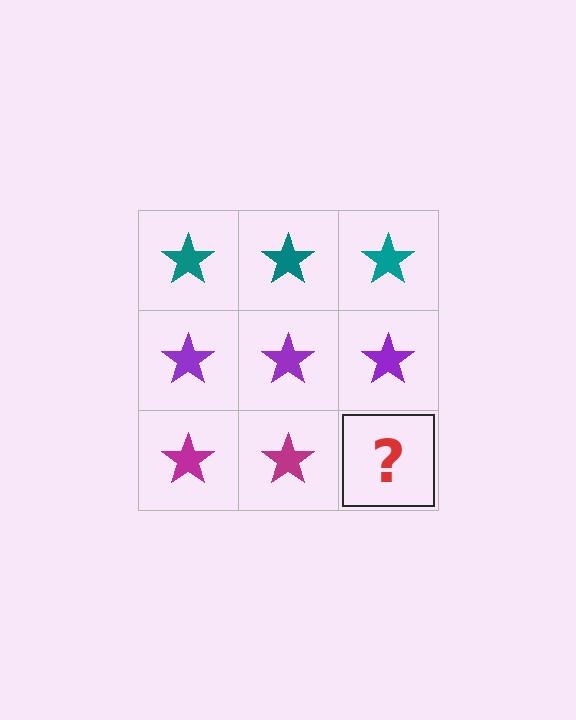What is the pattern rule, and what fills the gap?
The rule is that each row has a consistent color. The gap should be filled with a magenta star.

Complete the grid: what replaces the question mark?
The question mark should be replaced with a magenta star.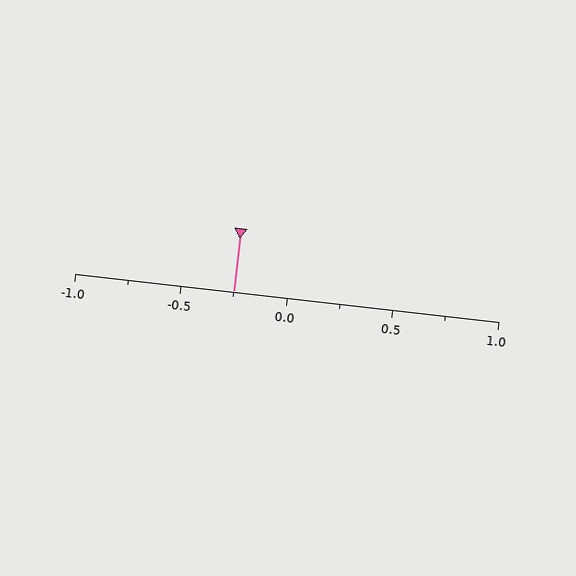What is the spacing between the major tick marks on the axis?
The major ticks are spaced 0.5 apart.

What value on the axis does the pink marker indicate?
The marker indicates approximately -0.25.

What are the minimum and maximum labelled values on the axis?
The axis runs from -1.0 to 1.0.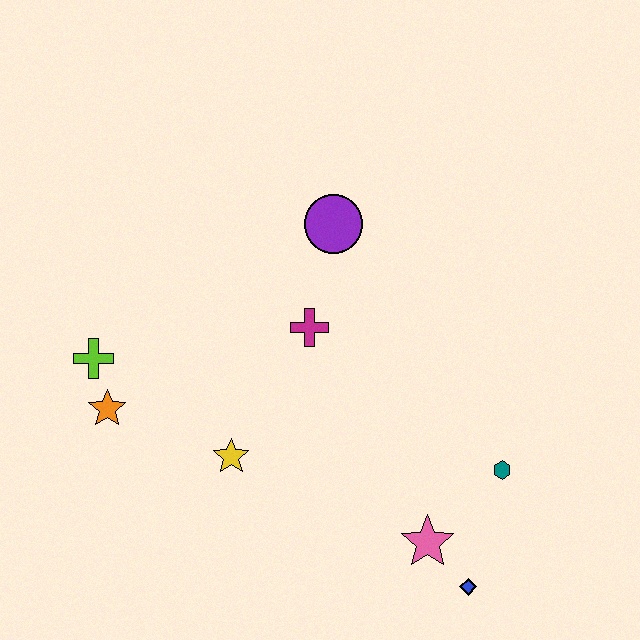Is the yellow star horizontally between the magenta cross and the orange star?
Yes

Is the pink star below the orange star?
Yes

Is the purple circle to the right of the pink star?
No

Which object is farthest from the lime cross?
The blue diamond is farthest from the lime cross.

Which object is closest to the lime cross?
The orange star is closest to the lime cross.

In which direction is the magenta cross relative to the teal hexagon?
The magenta cross is to the left of the teal hexagon.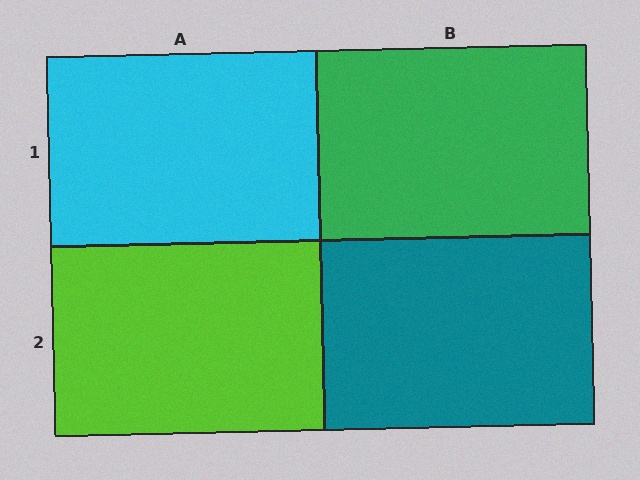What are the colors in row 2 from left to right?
Lime, teal.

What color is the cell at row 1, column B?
Green.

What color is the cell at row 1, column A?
Cyan.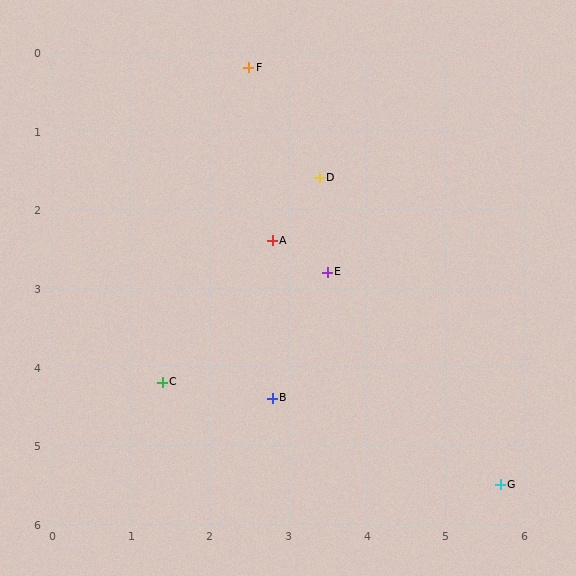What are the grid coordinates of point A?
Point A is at approximately (2.8, 2.4).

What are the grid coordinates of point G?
Point G is at approximately (5.7, 5.5).